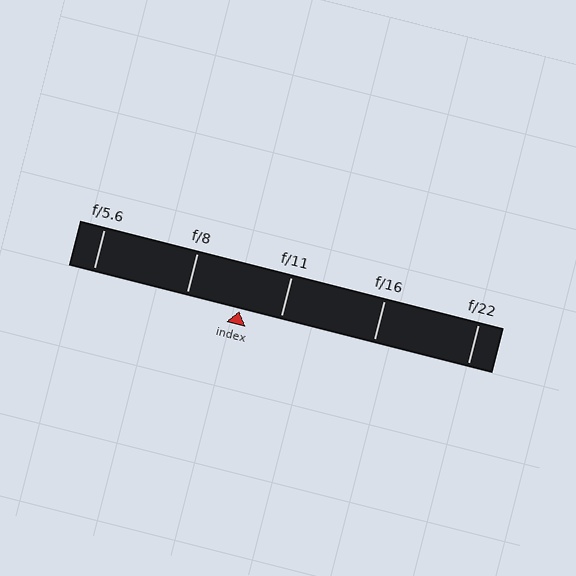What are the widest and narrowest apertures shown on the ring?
The widest aperture shown is f/5.6 and the narrowest is f/22.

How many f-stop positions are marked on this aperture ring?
There are 5 f-stop positions marked.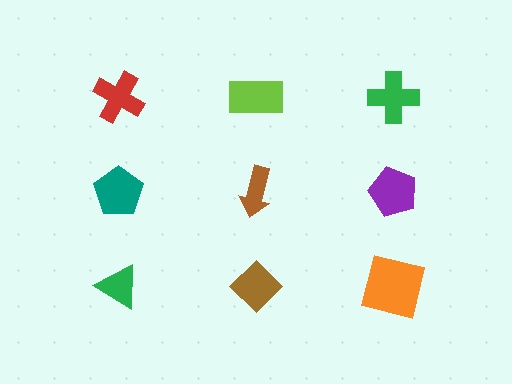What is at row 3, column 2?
A brown diamond.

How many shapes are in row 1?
3 shapes.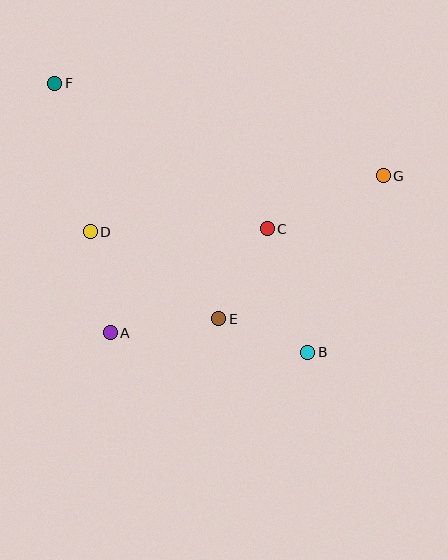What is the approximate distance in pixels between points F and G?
The distance between F and G is approximately 341 pixels.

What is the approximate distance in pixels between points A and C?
The distance between A and C is approximately 188 pixels.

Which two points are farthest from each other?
Points B and F are farthest from each other.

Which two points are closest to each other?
Points B and E are closest to each other.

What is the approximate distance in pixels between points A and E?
The distance between A and E is approximately 109 pixels.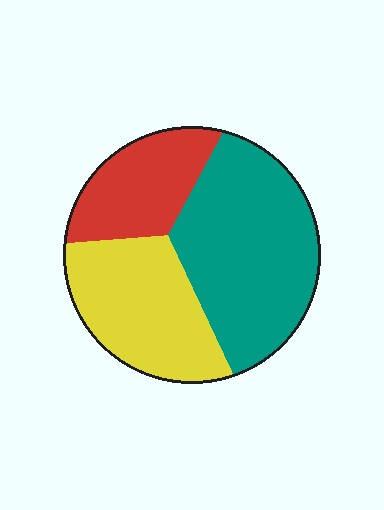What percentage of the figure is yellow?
Yellow covers 32% of the figure.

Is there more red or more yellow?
Yellow.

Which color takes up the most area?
Teal, at roughly 45%.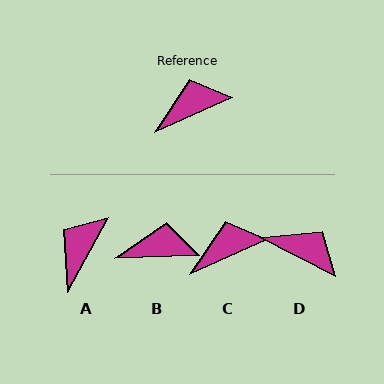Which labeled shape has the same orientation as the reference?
C.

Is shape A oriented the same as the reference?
No, it is off by about 37 degrees.